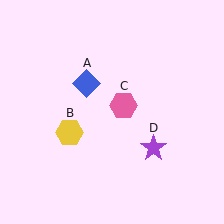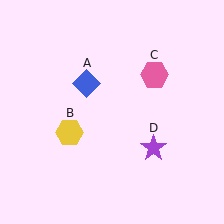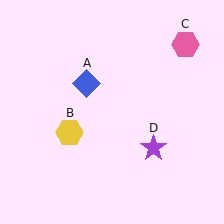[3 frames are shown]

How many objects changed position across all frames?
1 object changed position: pink hexagon (object C).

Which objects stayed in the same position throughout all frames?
Blue diamond (object A) and yellow hexagon (object B) and purple star (object D) remained stationary.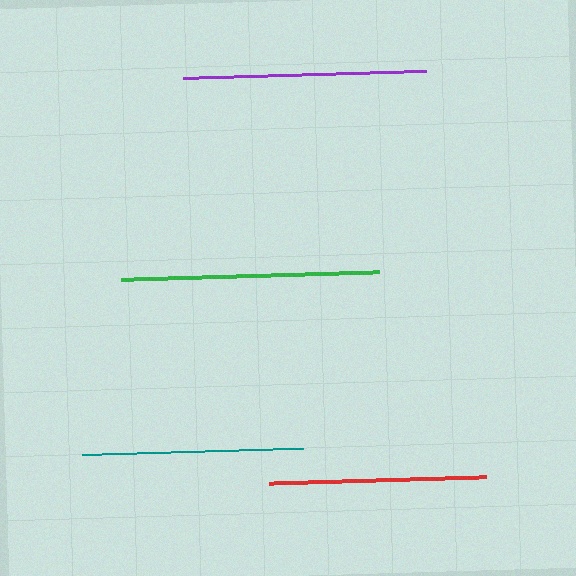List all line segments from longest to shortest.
From longest to shortest: green, purple, teal, red.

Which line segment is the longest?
The green line is the longest at approximately 258 pixels.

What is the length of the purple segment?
The purple segment is approximately 243 pixels long.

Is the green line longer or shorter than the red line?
The green line is longer than the red line.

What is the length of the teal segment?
The teal segment is approximately 221 pixels long.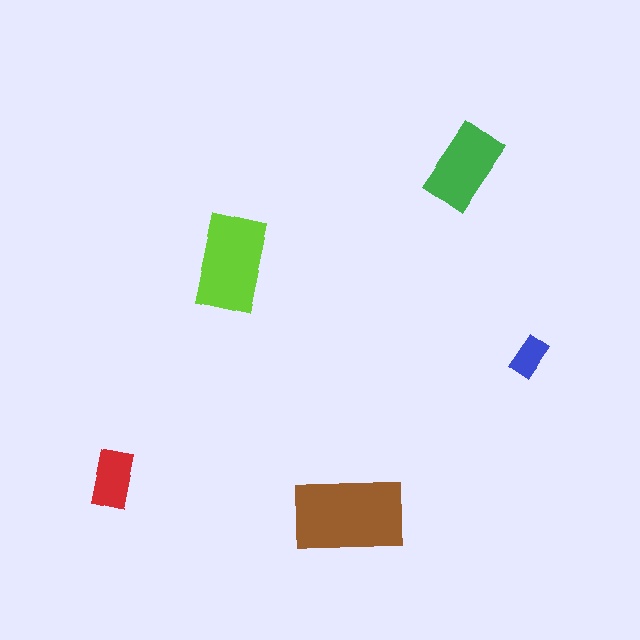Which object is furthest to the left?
The red rectangle is leftmost.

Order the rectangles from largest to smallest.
the brown one, the lime one, the green one, the red one, the blue one.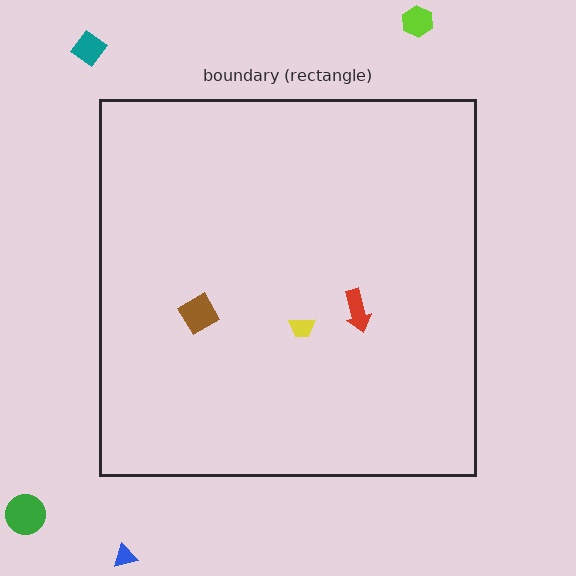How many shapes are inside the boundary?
3 inside, 4 outside.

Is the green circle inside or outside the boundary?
Outside.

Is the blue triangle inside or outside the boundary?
Outside.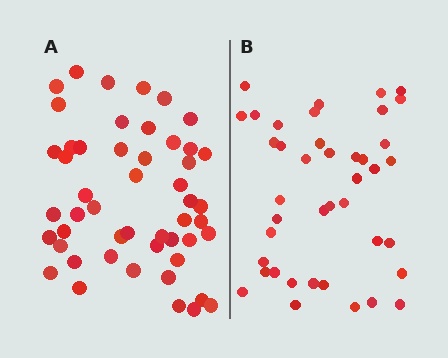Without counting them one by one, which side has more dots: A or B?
Region A (the left region) has more dots.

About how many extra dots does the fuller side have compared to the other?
Region A has roughly 8 or so more dots than region B.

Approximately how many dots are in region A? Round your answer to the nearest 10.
About 50 dots.